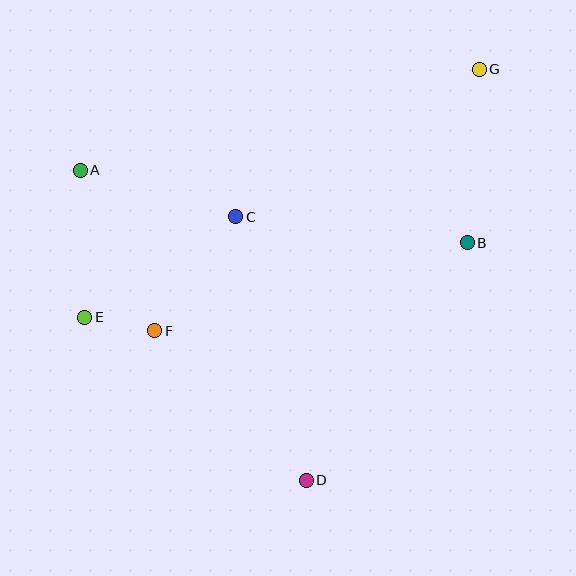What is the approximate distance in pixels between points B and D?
The distance between B and D is approximately 287 pixels.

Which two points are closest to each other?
Points E and F are closest to each other.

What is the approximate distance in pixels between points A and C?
The distance between A and C is approximately 162 pixels.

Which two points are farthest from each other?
Points E and G are farthest from each other.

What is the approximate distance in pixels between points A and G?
The distance between A and G is approximately 412 pixels.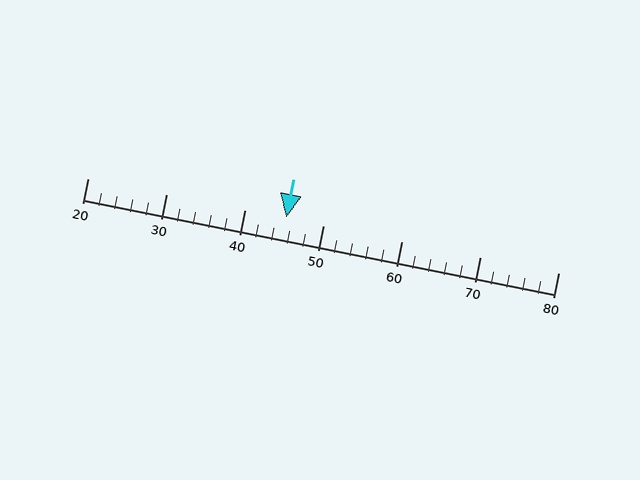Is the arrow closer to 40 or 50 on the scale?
The arrow is closer to 50.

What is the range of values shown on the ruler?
The ruler shows values from 20 to 80.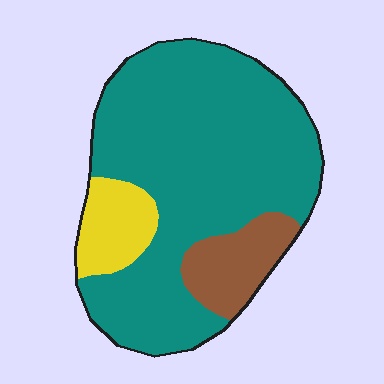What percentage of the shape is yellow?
Yellow covers roughly 10% of the shape.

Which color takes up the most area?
Teal, at roughly 75%.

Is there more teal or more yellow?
Teal.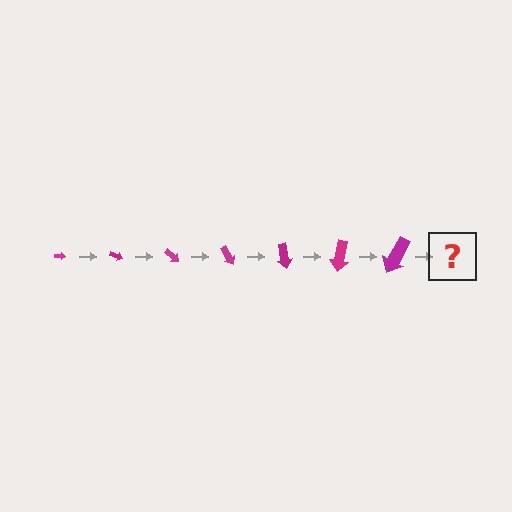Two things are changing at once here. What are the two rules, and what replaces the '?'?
The two rules are that the arrow grows larger each step and it rotates 20 degrees each step. The '?' should be an arrow, larger than the previous one and rotated 140 degrees from the start.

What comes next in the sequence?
The next element should be an arrow, larger than the previous one and rotated 140 degrees from the start.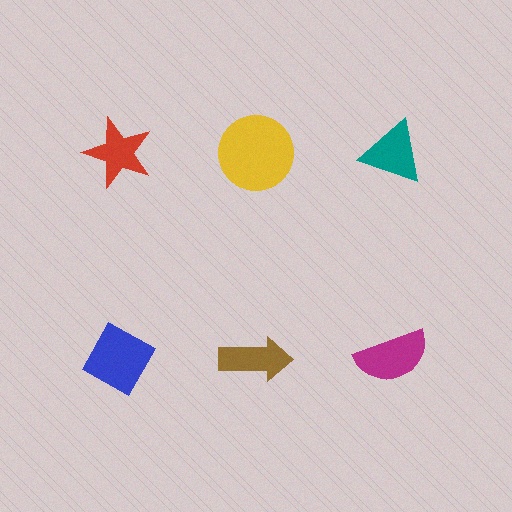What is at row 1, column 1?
A red star.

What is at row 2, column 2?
A brown arrow.